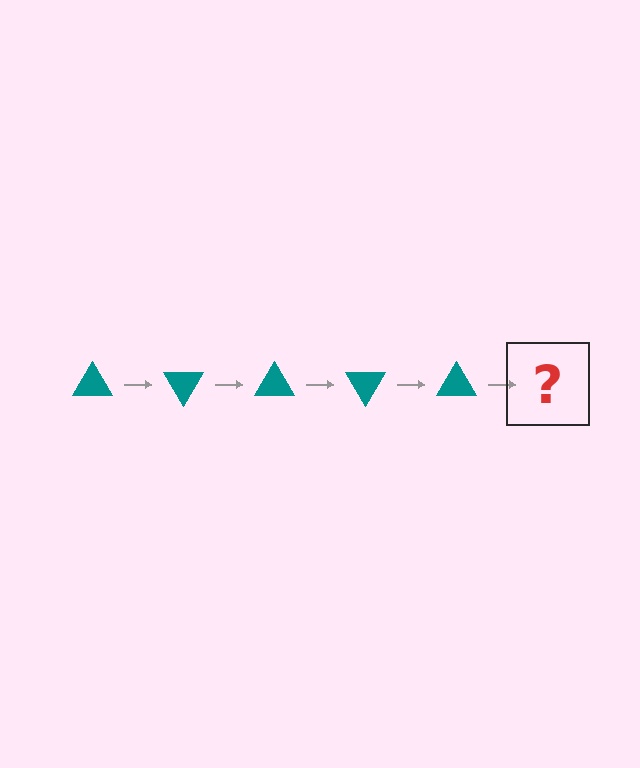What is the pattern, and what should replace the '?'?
The pattern is that the triangle rotates 60 degrees each step. The '?' should be a teal triangle rotated 300 degrees.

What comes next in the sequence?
The next element should be a teal triangle rotated 300 degrees.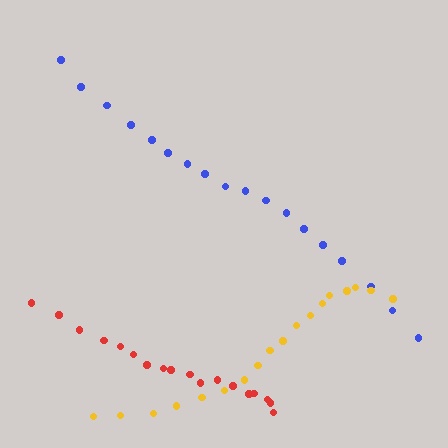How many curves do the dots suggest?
There are 3 distinct paths.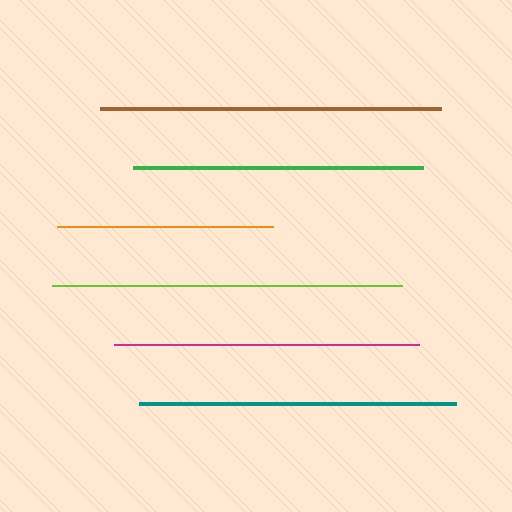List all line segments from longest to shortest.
From longest to shortest: lime, brown, teal, magenta, green, orange.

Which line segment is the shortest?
The orange line is the shortest at approximately 216 pixels.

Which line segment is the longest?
The lime line is the longest at approximately 350 pixels.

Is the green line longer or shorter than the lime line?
The lime line is longer than the green line.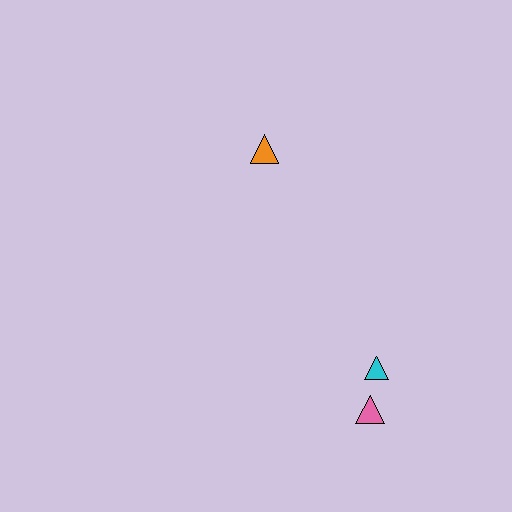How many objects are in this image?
There are 3 objects.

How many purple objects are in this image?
There are no purple objects.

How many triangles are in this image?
There are 3 triangles.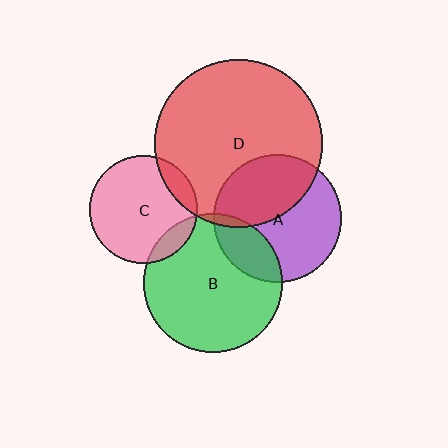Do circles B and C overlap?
Yes.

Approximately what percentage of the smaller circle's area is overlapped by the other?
Approximately 10%.